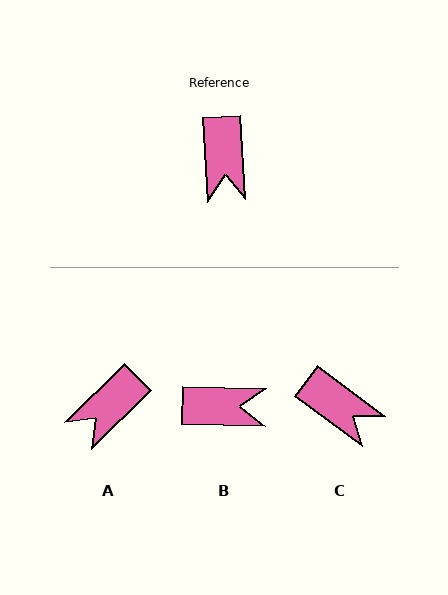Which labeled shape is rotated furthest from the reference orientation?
B, about 85 degrees away.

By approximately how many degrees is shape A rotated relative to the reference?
Approximately 49 degrees clockwise.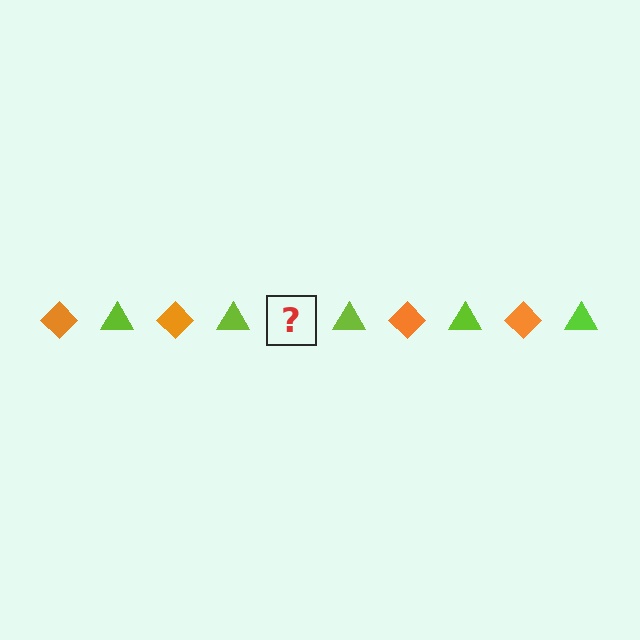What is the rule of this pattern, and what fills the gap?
The rule is that the pattern alternates between orange diamond and lime triangle. The gap should be filled with an orange diamond.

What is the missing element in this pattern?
The missing element is an orange diamond.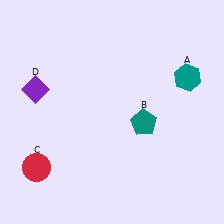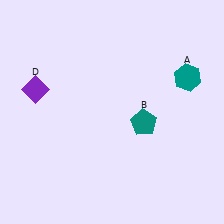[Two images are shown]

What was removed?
The red circle (C) was removed in Image 2.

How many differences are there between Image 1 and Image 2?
There is 1 difference between the two images.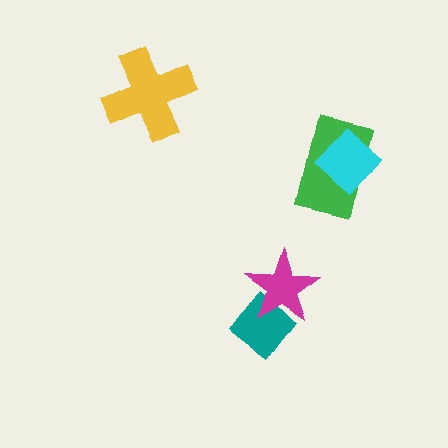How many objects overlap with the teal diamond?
1 object overlaps with the teal diamond.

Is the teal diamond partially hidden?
Yes, it is partially covered by another shape.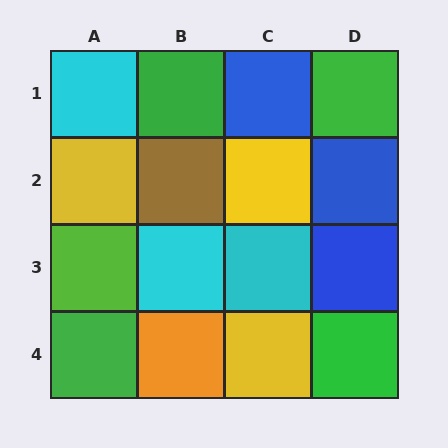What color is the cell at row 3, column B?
Cyan.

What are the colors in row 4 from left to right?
Green, orange, yellow, green.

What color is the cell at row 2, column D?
Blue.